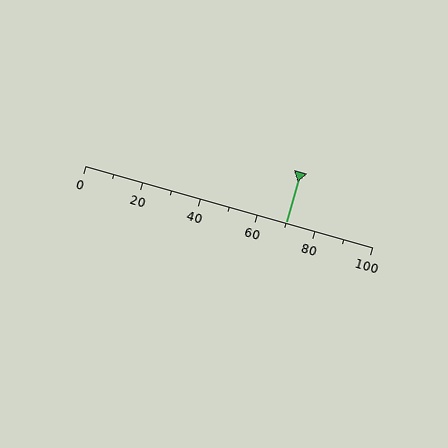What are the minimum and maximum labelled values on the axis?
The axis runs from 0 to 100.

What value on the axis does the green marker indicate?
The marker indicates approximately 70.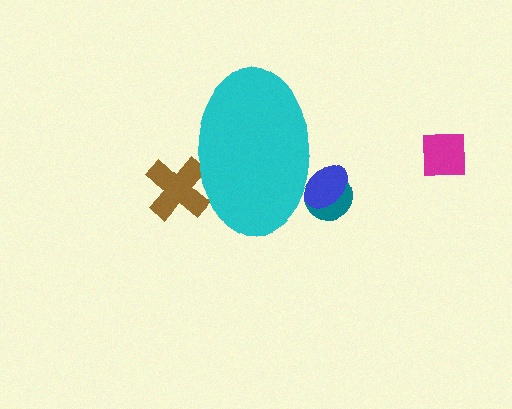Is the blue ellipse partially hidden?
Yes, the blue ellipse is partially hidden behind the cyan ellipse.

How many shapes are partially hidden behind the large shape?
3 shapes are partially hidden.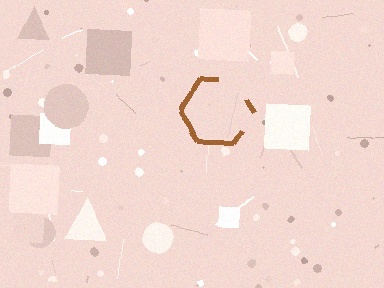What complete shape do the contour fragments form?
The contour fragments form a hexagon.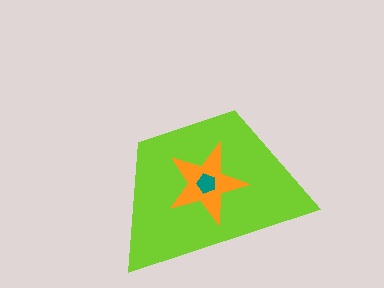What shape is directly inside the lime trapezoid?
The orange star.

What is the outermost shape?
The lime trapezoid.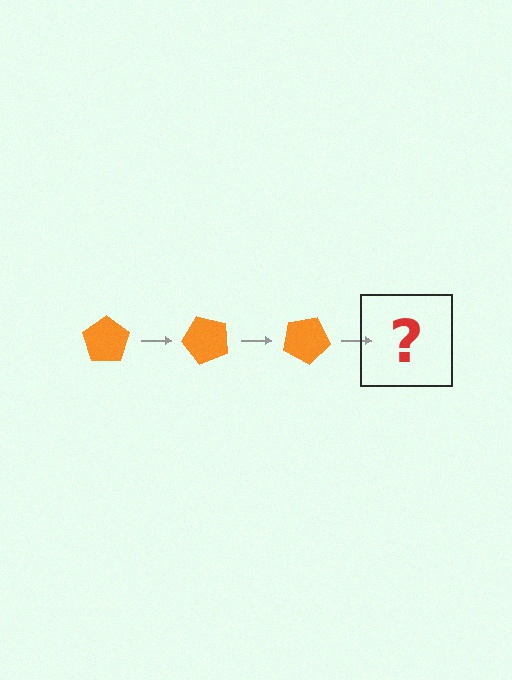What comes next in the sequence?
The next element should be an orange pentagon rotated 150 degrees.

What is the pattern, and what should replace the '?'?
The pattern is that the pentagon rotates 50 degrees each step. The '?' should be an orange pentagon rotated 150 degrees.